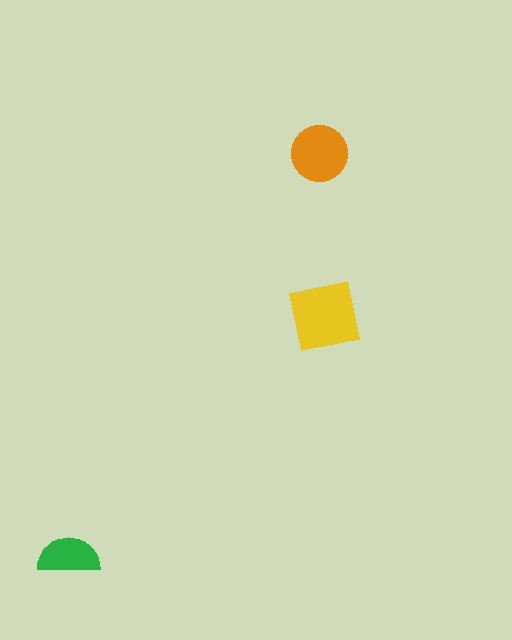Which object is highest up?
The orange circle is topmost.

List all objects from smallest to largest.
The green semicircle, the orange circle, the yellow square.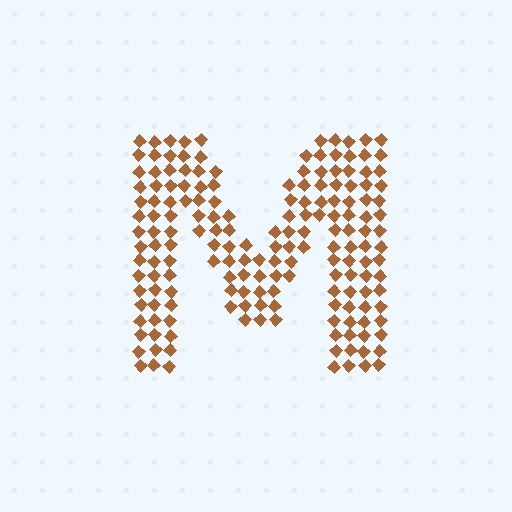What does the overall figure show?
The overall figure shows the letter M.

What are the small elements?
The small elements are diamonds.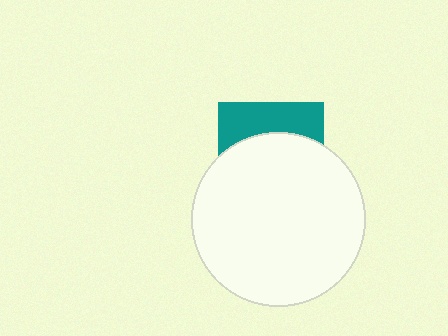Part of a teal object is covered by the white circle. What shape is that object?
It is a square.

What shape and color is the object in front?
The object in front is a white circle.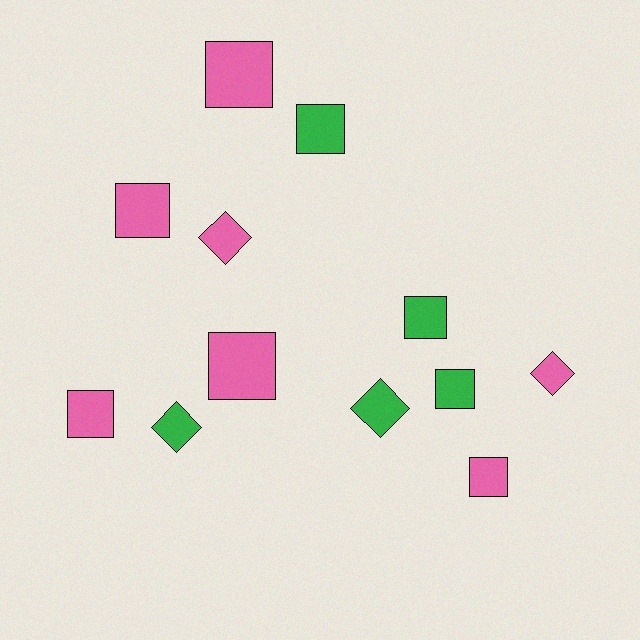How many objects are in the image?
There are 12 objects.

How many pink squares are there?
There are 5 pink squares.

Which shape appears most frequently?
Square, with 8 objects.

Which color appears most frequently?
Pink, with 7 objects.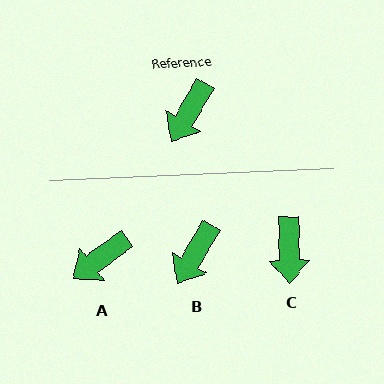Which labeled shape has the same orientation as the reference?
B.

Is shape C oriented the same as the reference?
No, it is off by about 32 degrees.